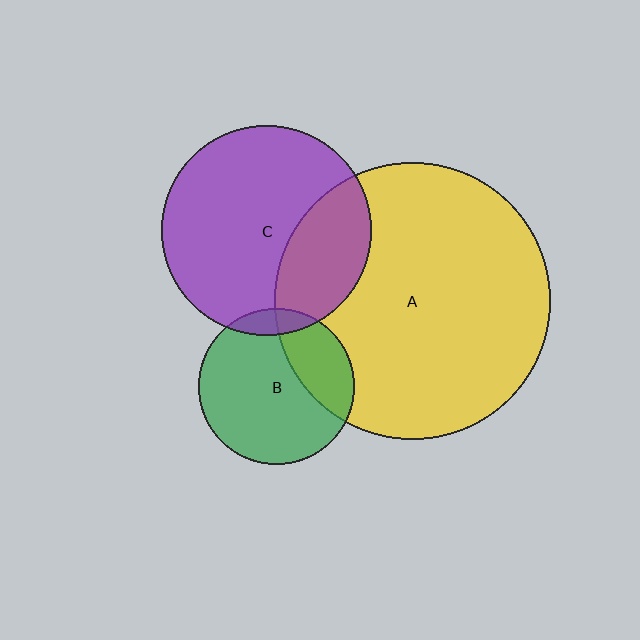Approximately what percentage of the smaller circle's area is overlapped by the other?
Approximately 25%.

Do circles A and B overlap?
Yes.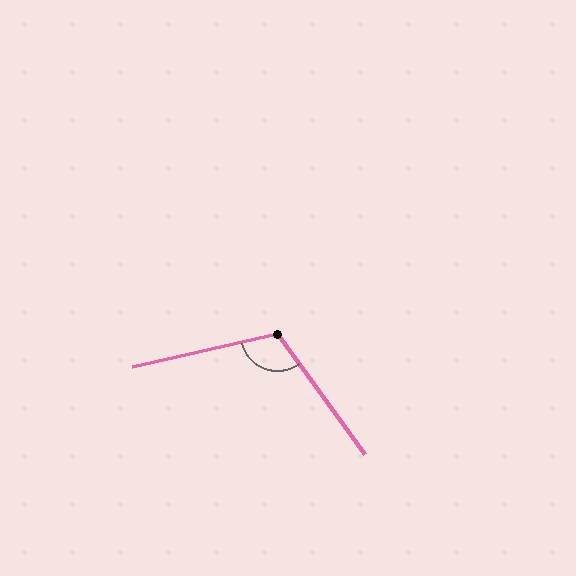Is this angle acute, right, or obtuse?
It is obtuse.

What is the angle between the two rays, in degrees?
Approximately 113 degrees.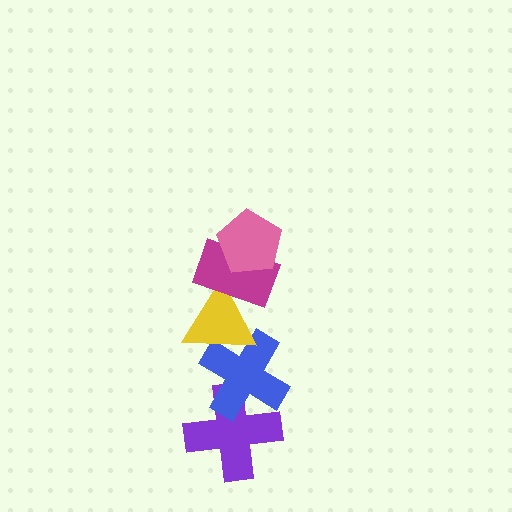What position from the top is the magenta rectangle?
The magenta rectangle is 2nd from the top.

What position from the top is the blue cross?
The blue cross is 4th from the top.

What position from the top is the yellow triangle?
The yellow triangle is 3rd from the top.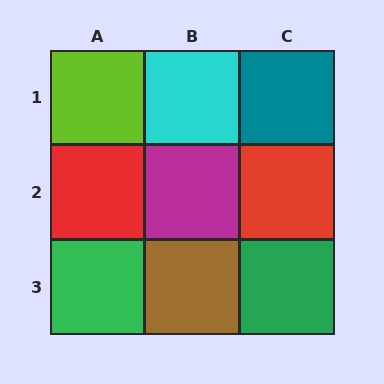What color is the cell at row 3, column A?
Green.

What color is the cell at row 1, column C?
Teal.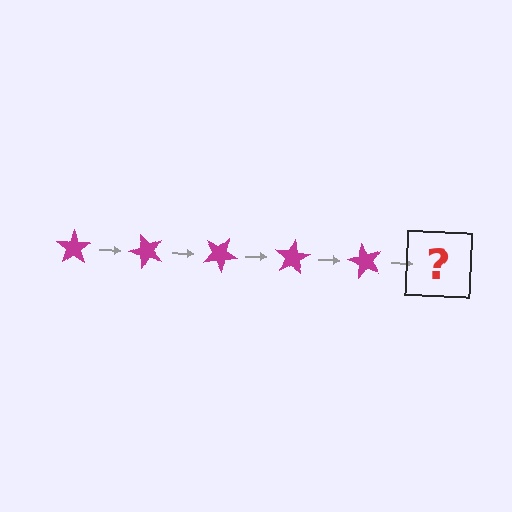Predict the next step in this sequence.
The next step is a magenta star rotated 250 degrees.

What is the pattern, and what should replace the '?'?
The pattern is that the star rotates 50 degrees each step. The '?' should be a magenta star rotated 250 degrees.